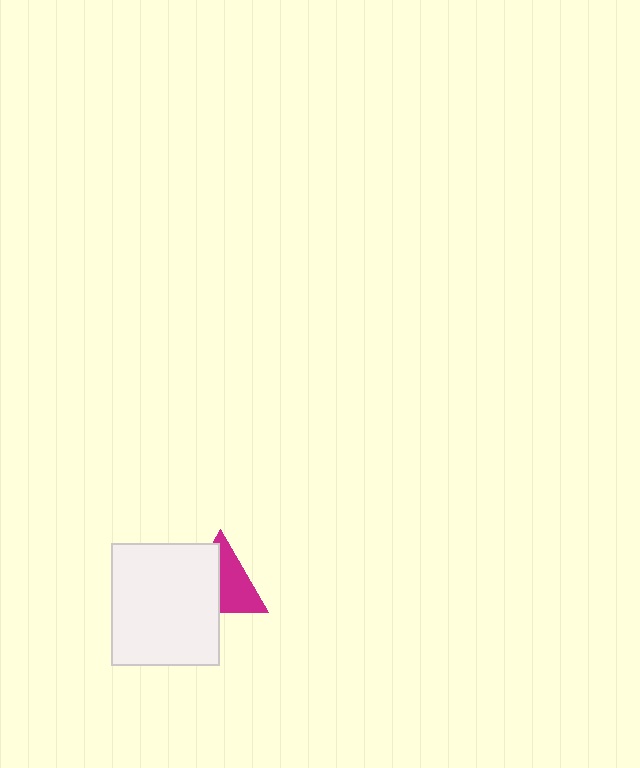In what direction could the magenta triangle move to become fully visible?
The magenta triangle could move right. That would shift it out from behind the white rectangle entirely.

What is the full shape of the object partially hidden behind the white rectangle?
The partially hidden object is a magenta triangle.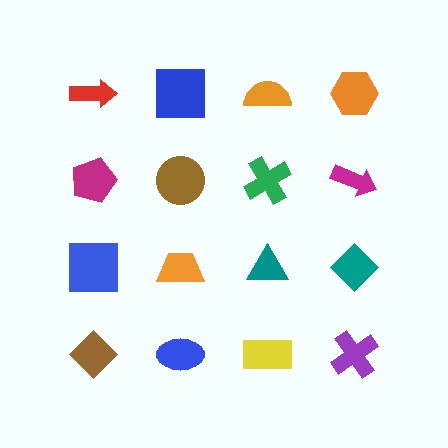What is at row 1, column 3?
An orange semicircle.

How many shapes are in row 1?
4 shapes.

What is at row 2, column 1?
A magenta pentagon.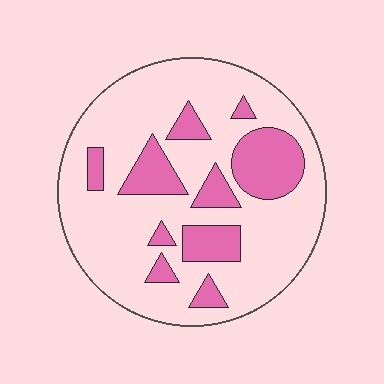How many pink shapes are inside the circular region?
10.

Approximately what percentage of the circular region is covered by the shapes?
Approximately 25%.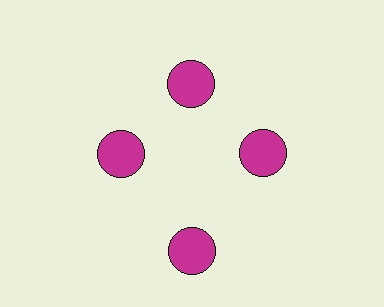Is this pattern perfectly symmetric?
No. The 4 magenta circles are arranged in a ring, but one element near the 6 o'clock position is pushed outward from the center, breaking the 4-fold rotational symmetry.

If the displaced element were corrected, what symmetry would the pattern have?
It would have 4-fold rotational symmetry — the pattern would map onto itself every 90 degrees.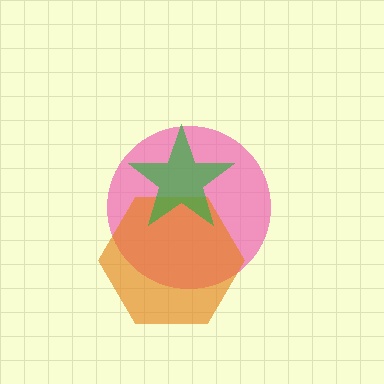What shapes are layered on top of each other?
The layered shapes are: a pink circle, an orange hexagon, a green star.